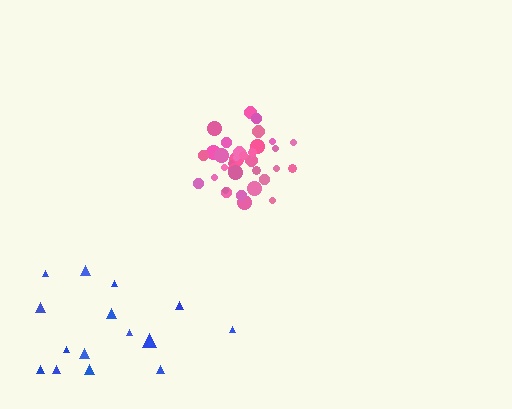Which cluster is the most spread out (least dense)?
Blue.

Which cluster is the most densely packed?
Pink.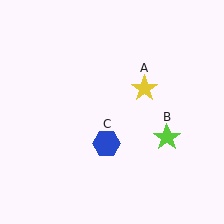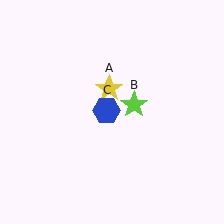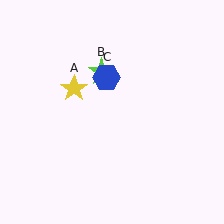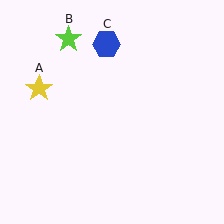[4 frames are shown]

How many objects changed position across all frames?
3 objects changed position: yellow star (object A), lime star (object B), blue hexagon (object C).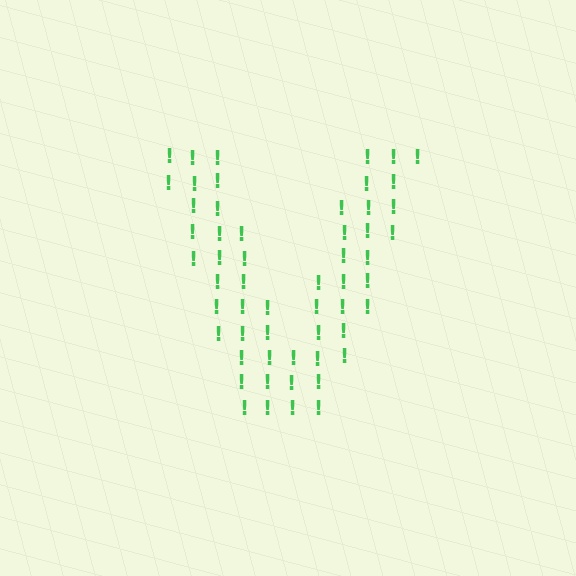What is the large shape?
The large shape is the letter V.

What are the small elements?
The small elements are exclamation marks.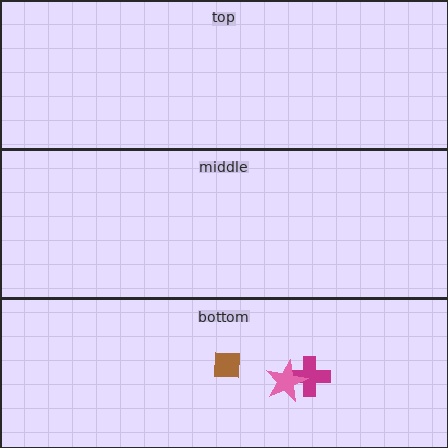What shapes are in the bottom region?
The magenta cross, the brown square, the pink star.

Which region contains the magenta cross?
The bottom region.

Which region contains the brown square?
The bottom region.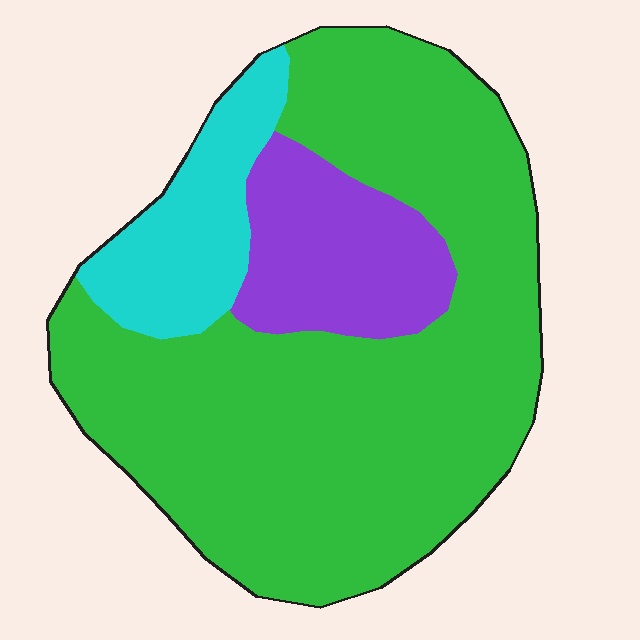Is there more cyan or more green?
Green.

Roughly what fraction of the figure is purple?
Purple takes up about one sixth (1/6) of the figure.